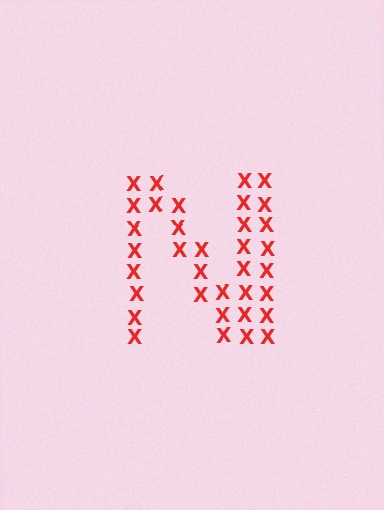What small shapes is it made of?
It is made of small letter X's.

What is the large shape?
The large shape is the letter N.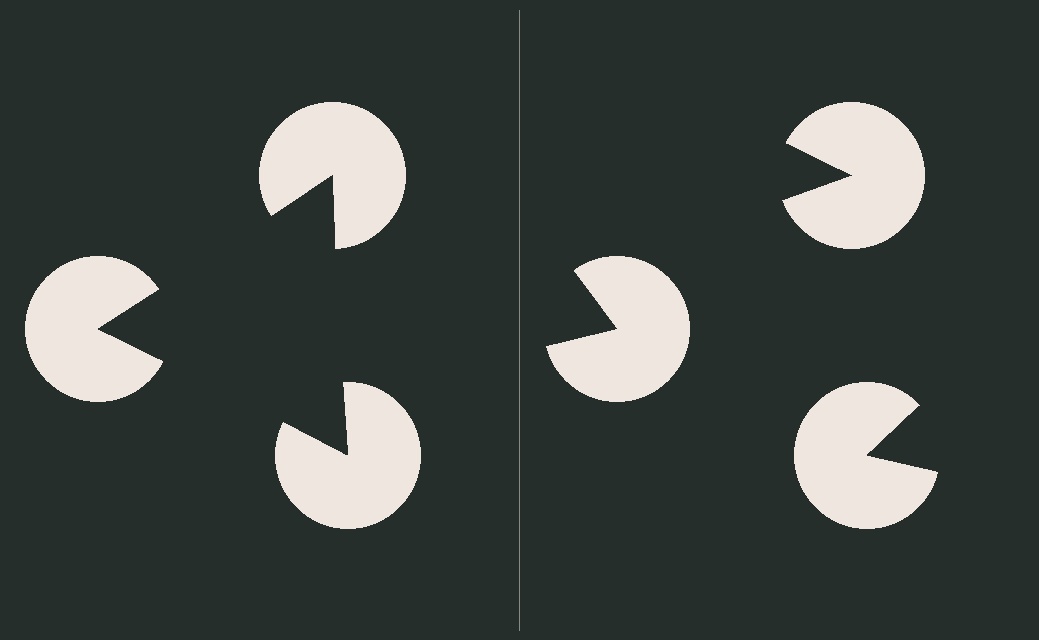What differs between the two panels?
The pac-man discs are positioned identically on both sides; only the wedge orientations differ. On the left they align to a triangle; on the right they are misaligned.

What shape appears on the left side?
An illusory triangle.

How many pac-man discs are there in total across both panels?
6 — 3 on each side.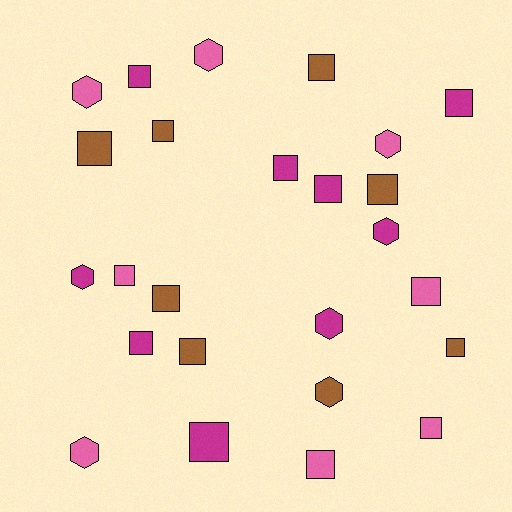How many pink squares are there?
There are 4 pink squares.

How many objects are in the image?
There are 25 objects.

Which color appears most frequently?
Magenta, with 9 objects.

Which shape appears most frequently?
Square, with 17 objects.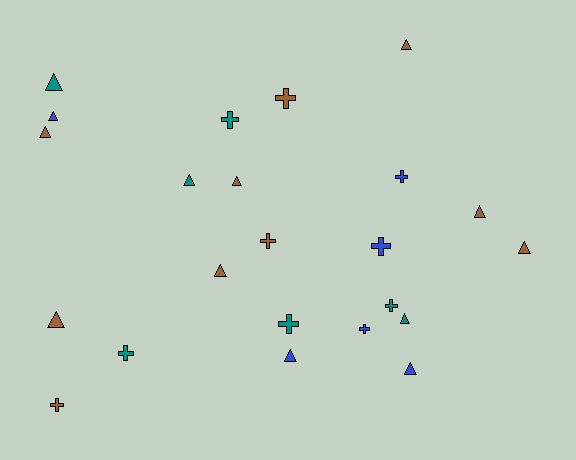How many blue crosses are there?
There are 3 blue crosses.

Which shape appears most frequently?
Triangle, with 13 objects.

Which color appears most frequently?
Brown, with 10 objects.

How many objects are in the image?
There are 23 objects.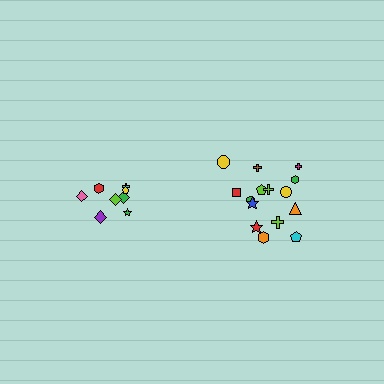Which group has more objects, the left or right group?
The right group.